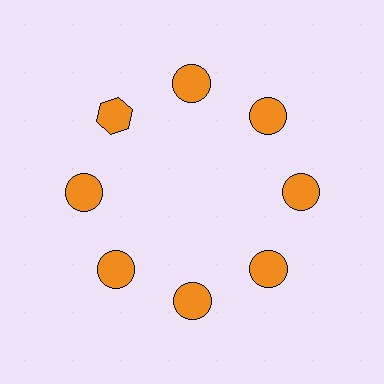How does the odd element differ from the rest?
It has a different shape: hexagon instead of circle.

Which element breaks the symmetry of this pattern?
The orange hexagon at roughly the 10 o'clock position breaks the symmetry. All other shapes are orange circles.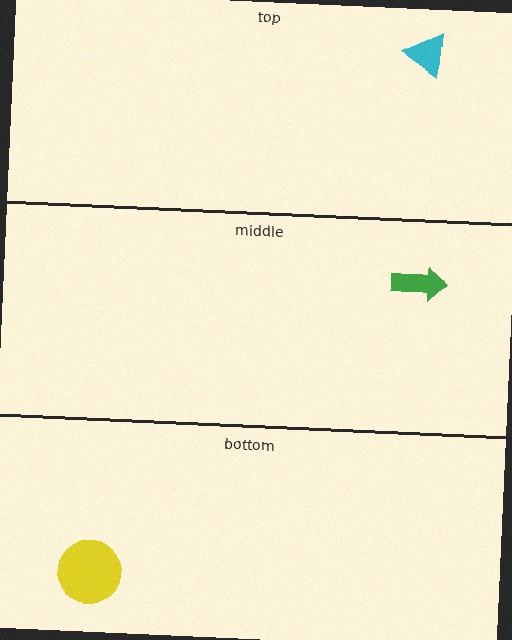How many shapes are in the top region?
1.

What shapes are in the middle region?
The green arrow.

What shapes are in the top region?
The cyan triangle.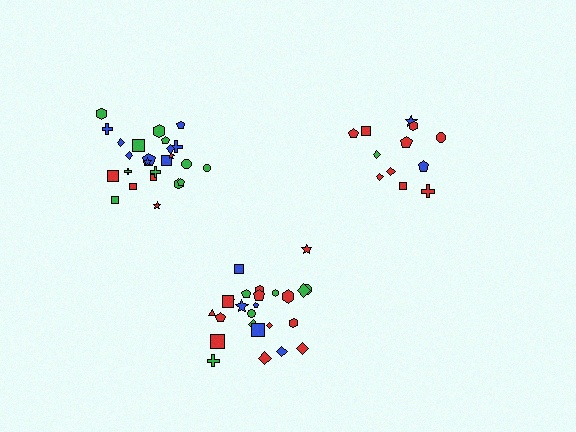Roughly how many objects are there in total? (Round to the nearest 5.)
Roughly 60 objects in total.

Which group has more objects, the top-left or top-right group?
The top-left group.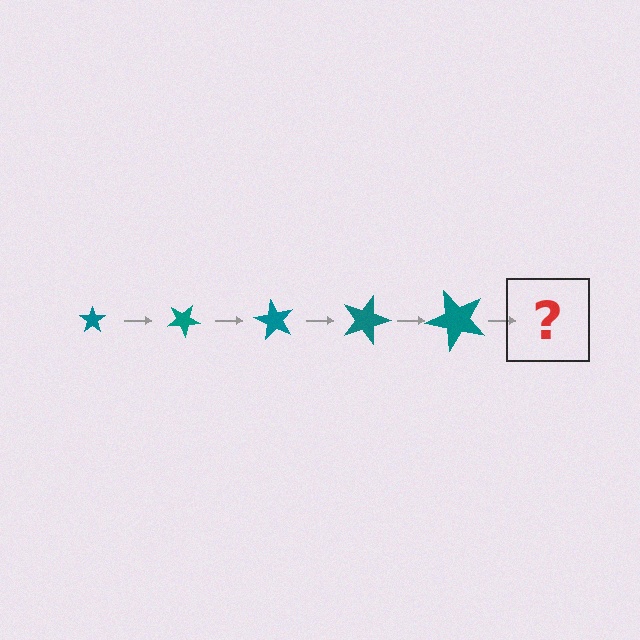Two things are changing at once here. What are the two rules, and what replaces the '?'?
The two rules are that the star grows larger each step and it rotates 30 degrees each step. The '?' should be a star, larger than the previous one and rotated 150 degrees from the start.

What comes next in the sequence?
The next element should be a star, larger than the previous one and rotated 150 degrees from the start.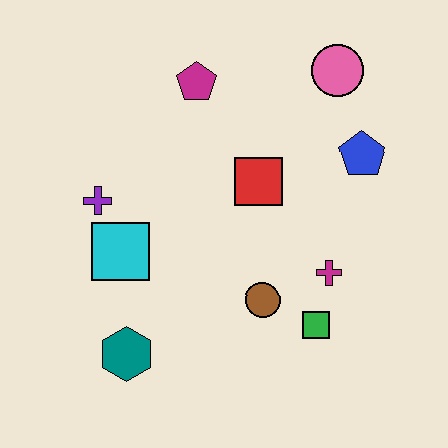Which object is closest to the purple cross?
The cyan square is closest to the purple cross.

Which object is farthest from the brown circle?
The pink circle is farthest from the brown circle.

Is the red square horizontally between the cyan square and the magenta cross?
Yes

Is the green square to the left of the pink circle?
Yes